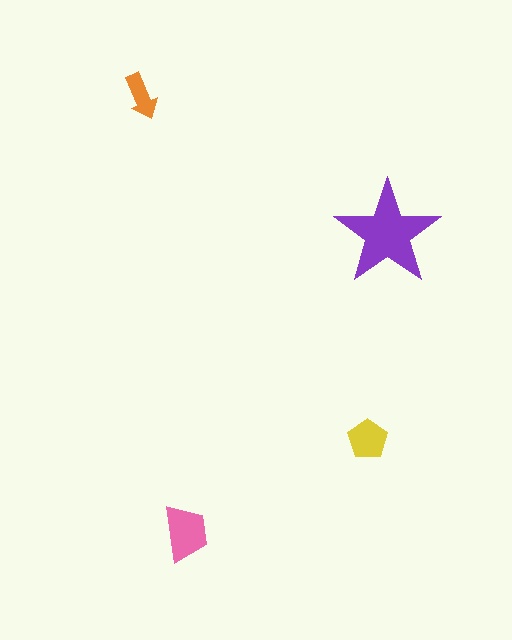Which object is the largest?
The purple star.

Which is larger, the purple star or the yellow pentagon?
The purple star.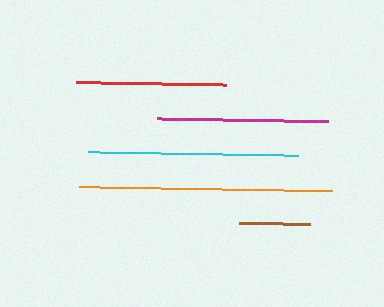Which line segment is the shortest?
The brown line is the shortest at approximately 70 pixels.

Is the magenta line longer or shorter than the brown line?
The magenta line is longer than the brown line.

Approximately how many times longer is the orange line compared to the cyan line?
The orange line is approximately 1.2 times the length of the cyan line.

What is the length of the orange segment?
The orange segment is approximately 252 pixels long.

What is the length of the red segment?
The red segment is approximately 149 pixels long.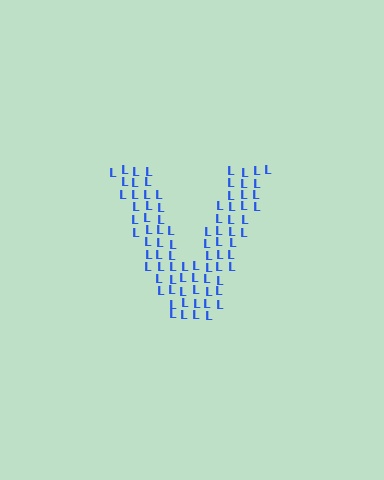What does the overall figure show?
The overall figure shows the letter V.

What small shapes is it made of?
It is made of small letter L's.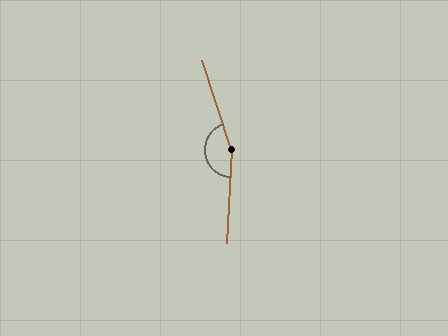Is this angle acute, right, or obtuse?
It is obtuse.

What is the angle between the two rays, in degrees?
Approximately 159 degrees.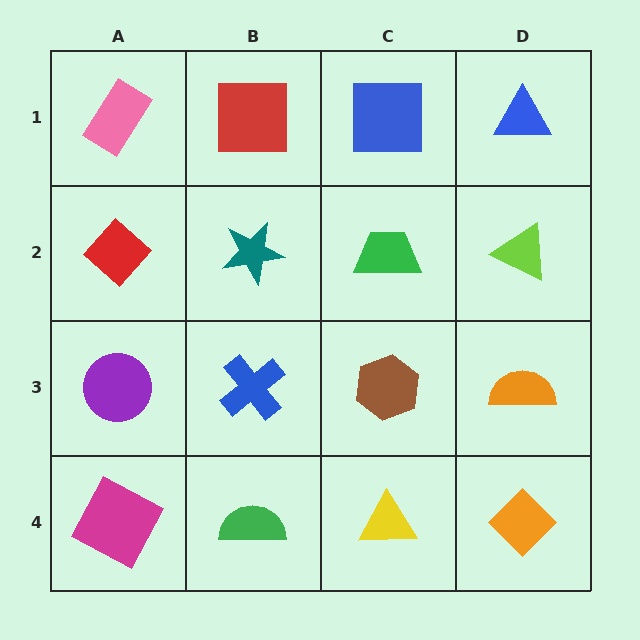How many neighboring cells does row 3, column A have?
3.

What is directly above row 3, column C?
A green trapezoid.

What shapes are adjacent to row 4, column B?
A blue cross (row 3, column B), a magenta square (row 4, column A), a yellow triangle (row 4, column C).